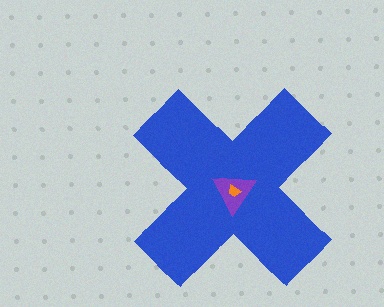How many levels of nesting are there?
3.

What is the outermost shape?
The blue cross.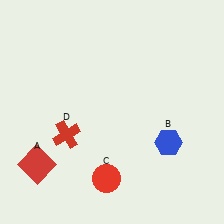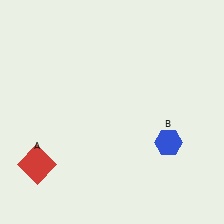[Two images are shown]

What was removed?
The red circle (C), the red cross (D) were removed in Image 2.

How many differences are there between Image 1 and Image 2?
There are 2 differences between the two images.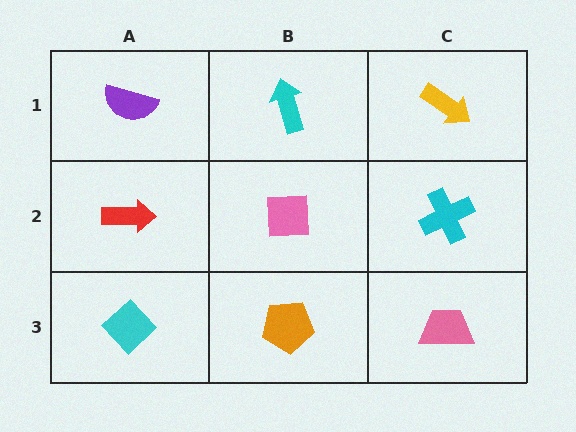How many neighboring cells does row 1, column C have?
2.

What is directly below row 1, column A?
A red arrow.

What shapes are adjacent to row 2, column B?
A cyan arrow (row 1, column B), an orange pentagon (row 3, column B), a red arrow (row 2, column A), a cyan cross (row 2, column C).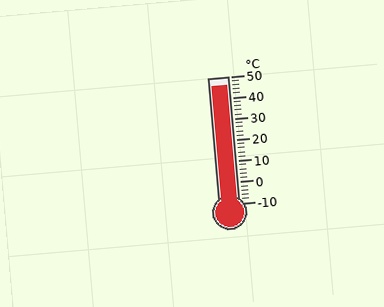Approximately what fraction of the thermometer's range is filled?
The thermometer is filled to approximately 95% of its range.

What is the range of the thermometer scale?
The thermometer scale ranges from -10°C to 50°C.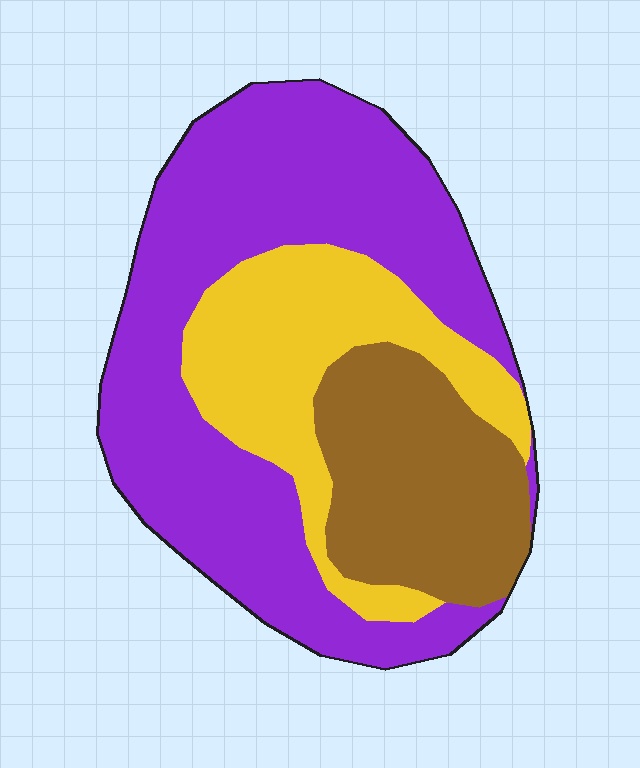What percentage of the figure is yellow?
Yellow takes up about one quarter (1/4) of the figure.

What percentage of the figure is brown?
Brown covers about 25% of the figure.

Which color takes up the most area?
Purple, at roughly 55%.